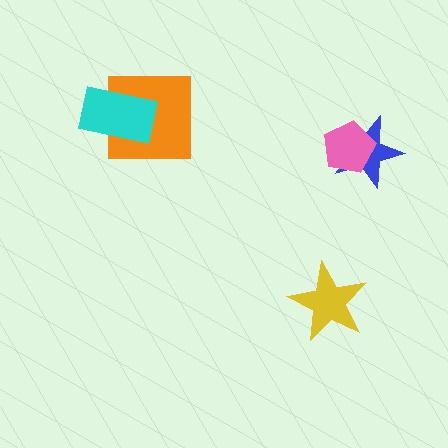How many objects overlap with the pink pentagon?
1 object overlaps with the pink pentagon.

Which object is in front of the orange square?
The cyan rectangle is in front of the orange square.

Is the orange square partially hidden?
Yes, it is partially covered by another shape.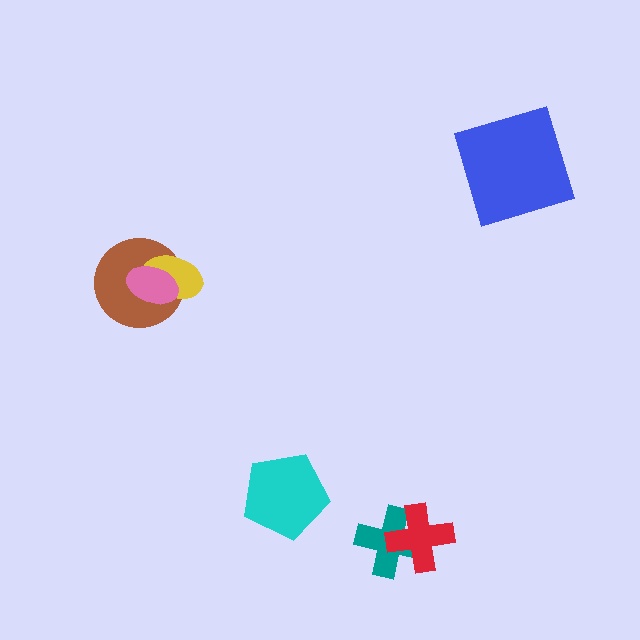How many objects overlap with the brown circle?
2 objects overlap with the brown circle.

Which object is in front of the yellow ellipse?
The pink ellipse is in front of the yellow ellipse.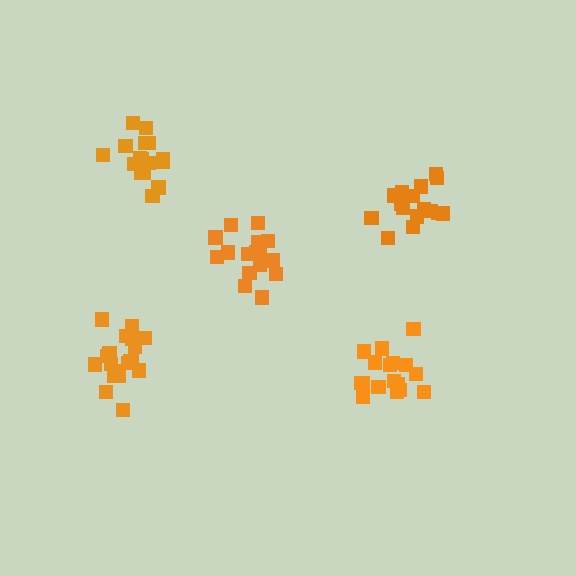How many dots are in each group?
Group 1: 16 dots, Group 2: 20 dots, Group 3: 18 dots, Group 4: 17 dots, Group 5: 16 dots (87 total).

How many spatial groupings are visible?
There are 5 spatial groupings.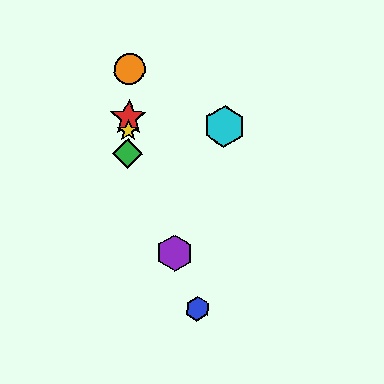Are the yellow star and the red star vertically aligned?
Yes, both are at x≈128.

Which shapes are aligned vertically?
The red star, the green diamond, the yellow star, the orange circle are aligned vertically.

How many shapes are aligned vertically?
4 shapes (the red star, the green diamond, the yellow star, the orange circle) are aligned vertically.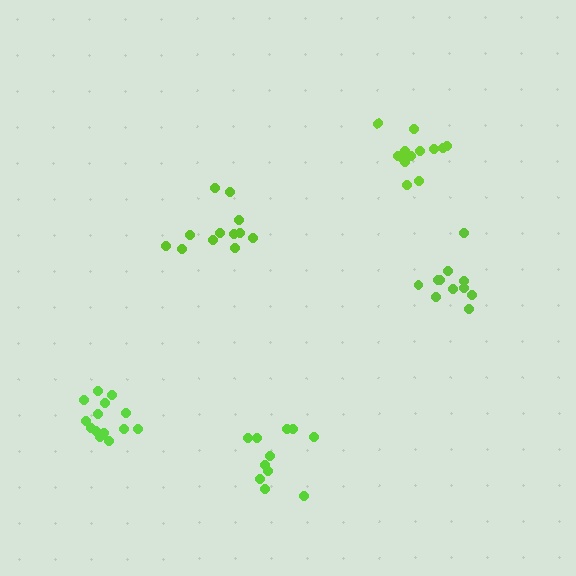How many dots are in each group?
Group 1: 12 dots, Group 2: 11 dots, Group 3: 14 dots, Group 4: 11 dots, Group 5: 13 dots (61 total).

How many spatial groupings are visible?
There are 5 spatial groupings.